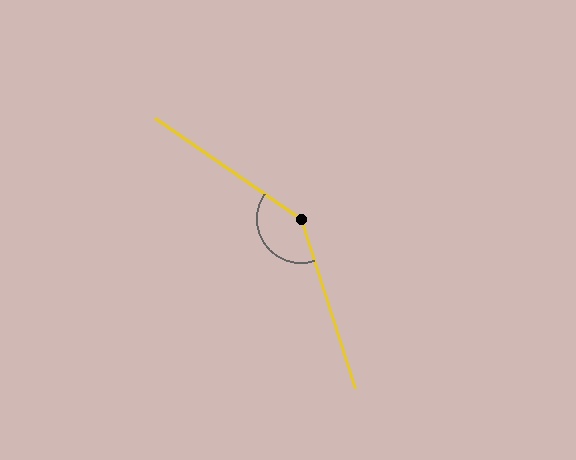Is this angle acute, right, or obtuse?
It is obtuse.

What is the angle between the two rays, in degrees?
Approximately 142 degrees.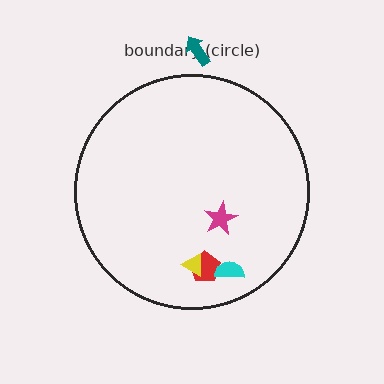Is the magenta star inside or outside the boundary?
Inside.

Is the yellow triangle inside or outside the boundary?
Inside.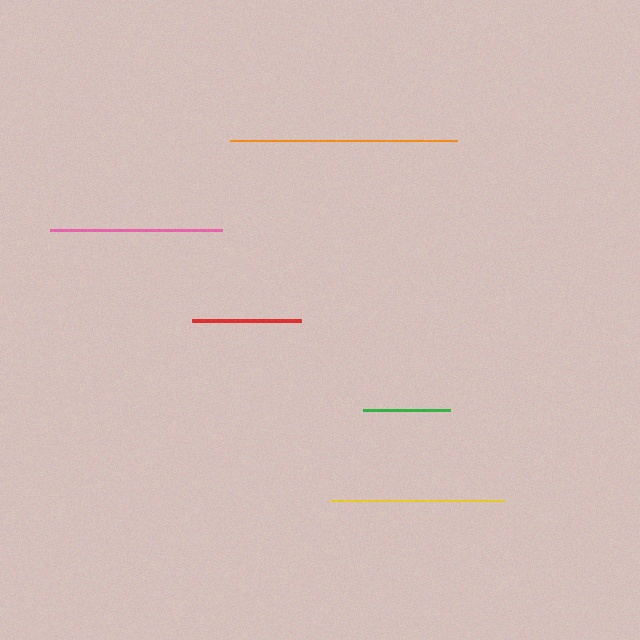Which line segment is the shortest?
The green line is the shortest at approximately 87 pixels.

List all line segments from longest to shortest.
From longest to shortest: orange, yellow, pink, red, green.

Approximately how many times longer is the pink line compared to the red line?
The pink line is approximately 1.6 times the length of the red line.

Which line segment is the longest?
The orange line is the longest at approximately 227 pixels.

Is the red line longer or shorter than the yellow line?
The yellow line is longer than the red line.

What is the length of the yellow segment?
The yellow segment is approximately 173 pixels long.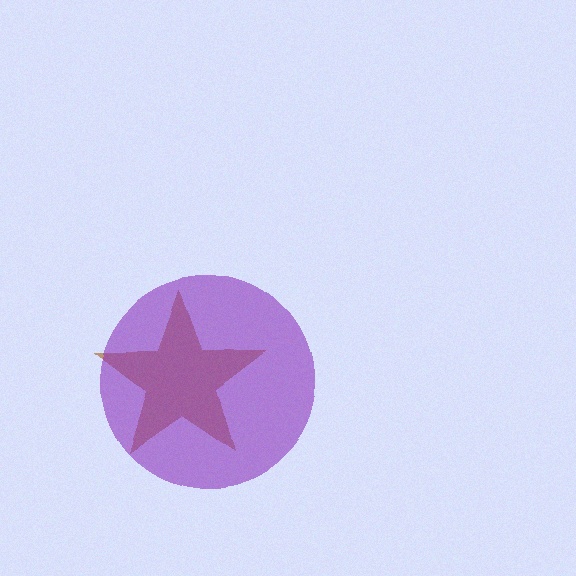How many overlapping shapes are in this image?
There are 2 overlapping shapes in the image.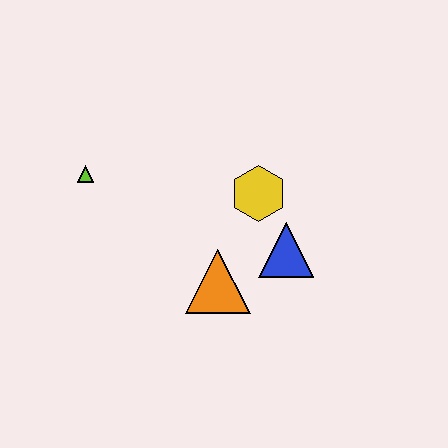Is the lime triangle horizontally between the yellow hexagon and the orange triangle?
No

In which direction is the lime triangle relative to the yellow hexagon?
The lime triangle is to the left of the yellow hexagon.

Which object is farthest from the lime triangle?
The blue triangle is farthest from the lime triangle.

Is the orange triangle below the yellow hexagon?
Yes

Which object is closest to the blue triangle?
The yellow hexagon is closest to the blue triangle.